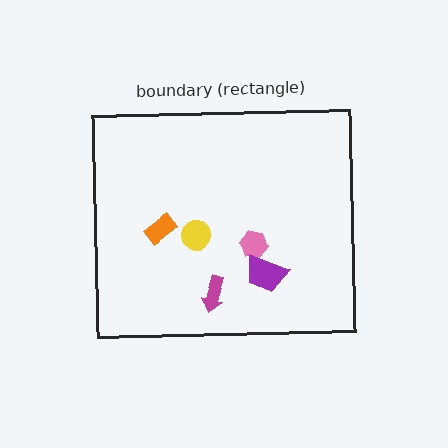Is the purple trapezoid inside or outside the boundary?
Inside.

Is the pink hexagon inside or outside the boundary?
Inside.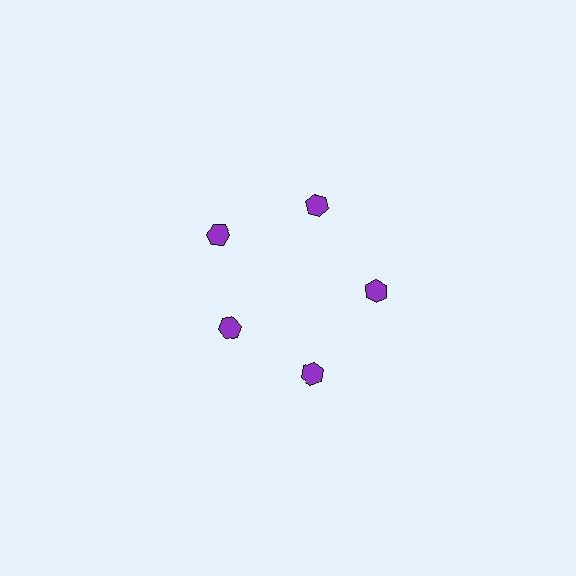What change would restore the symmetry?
The symmetry would be restored by moving it outward, back onto the ring so that all 5 hexagons sit at equal angles and equal distance from the center.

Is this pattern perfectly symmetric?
No. The 5 purple hexagons are arranged in a ring, but one element near the 8 o'clock position is pulled inward toward the center, breaking the 5-fold rotational symmetry.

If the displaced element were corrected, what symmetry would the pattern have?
It would have 5-fold rotational symmetry — the pattern would map onto itself every 72 degrees.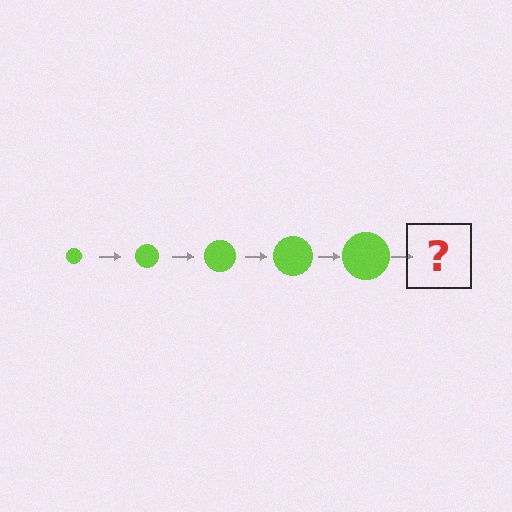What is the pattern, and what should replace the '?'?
The pattern is that the circle gets progressively larger each step. The '?' should be a lime circle, larger than the previous one.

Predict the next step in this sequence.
The next step is a lime circle, larger than the previous one.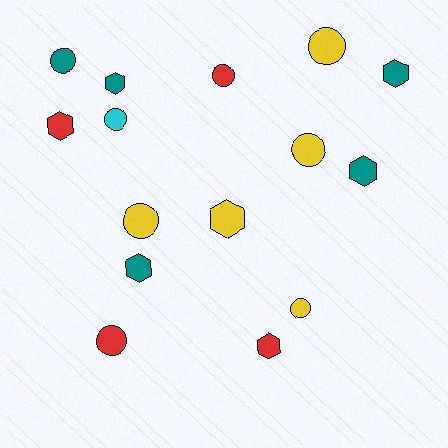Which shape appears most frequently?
Circle, with 8 objects.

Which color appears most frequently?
Yellow, with 5 objects.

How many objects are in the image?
There are 15 objects.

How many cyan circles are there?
There is 1 cyan circle.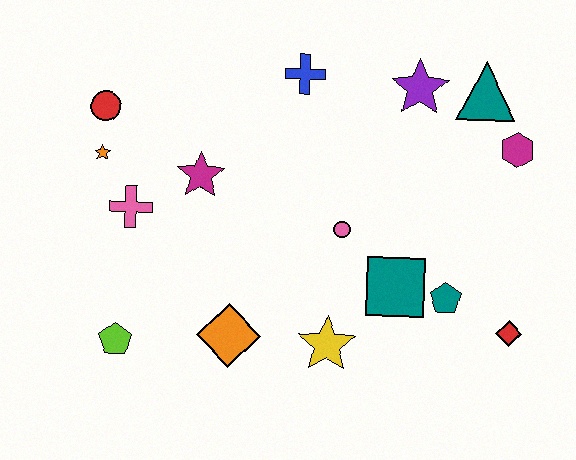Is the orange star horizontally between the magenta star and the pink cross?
No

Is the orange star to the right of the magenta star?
No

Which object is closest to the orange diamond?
The yellow star is closest to the orange diamond.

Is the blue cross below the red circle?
No